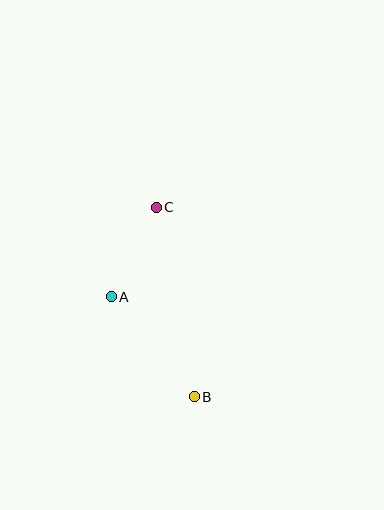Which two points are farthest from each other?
Points B and C are farthest from each other.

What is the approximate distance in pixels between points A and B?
The distance between A and B is approximately 130 pixels.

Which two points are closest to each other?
Points A and C are closest to each other.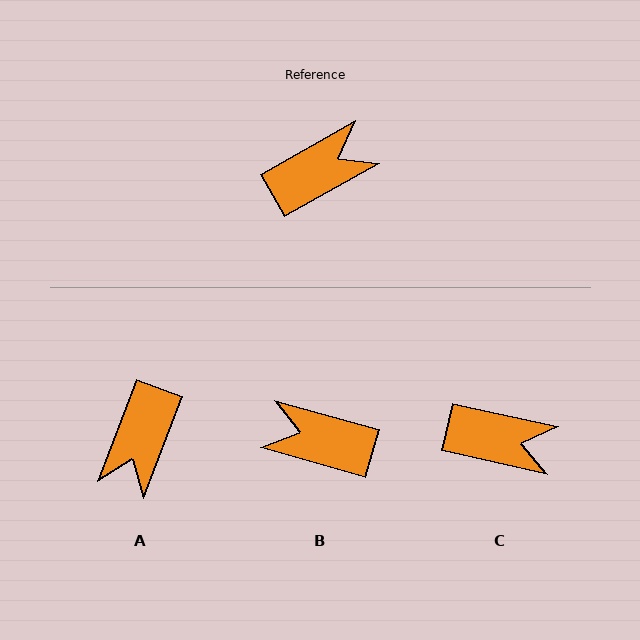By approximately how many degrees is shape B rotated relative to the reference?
Approximately 135 degrees counter-clockwise.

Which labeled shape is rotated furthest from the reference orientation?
A, about 140 degrees away.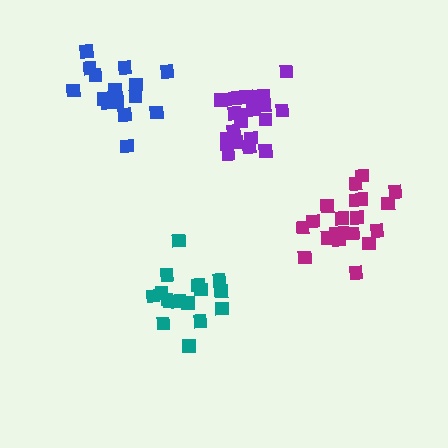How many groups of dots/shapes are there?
There are 4 groups.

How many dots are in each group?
Group 1: 17 dots, Group 2: 20 dots, Group 3: 21 dots, Group 4: 16 dots (74 total).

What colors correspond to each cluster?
The clusters are colored: teal, magenta, purple, blue.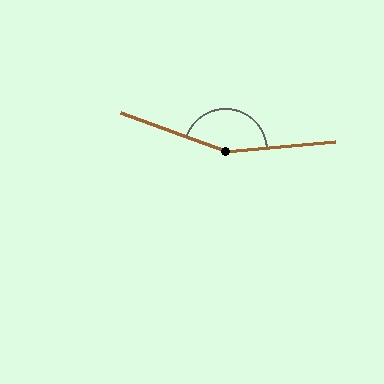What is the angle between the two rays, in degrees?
Approximately 155 degrees.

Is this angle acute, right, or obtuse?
It is obtuse.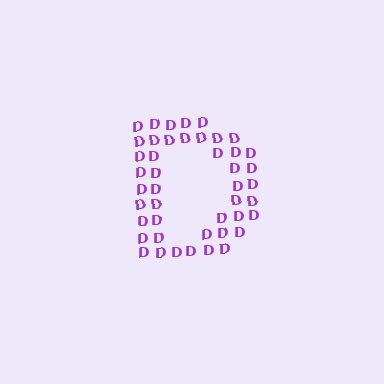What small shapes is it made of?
It is made of small letter D's.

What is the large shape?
The large shape is the letter D.